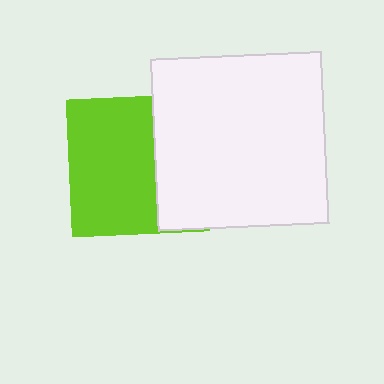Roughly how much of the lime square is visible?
About half of it is visible (roughly 63%).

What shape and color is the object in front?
The object in front is a white square.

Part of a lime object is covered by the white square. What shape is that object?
It is a square.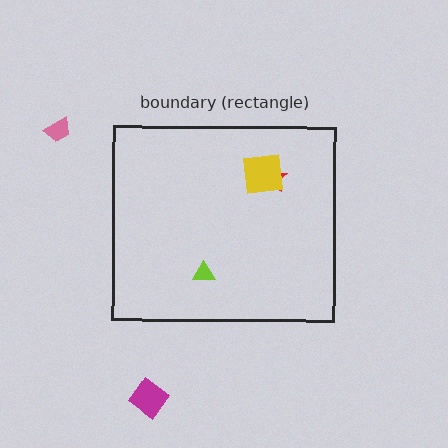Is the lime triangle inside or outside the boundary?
Inside.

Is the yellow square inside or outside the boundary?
Inside.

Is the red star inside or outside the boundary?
Inside.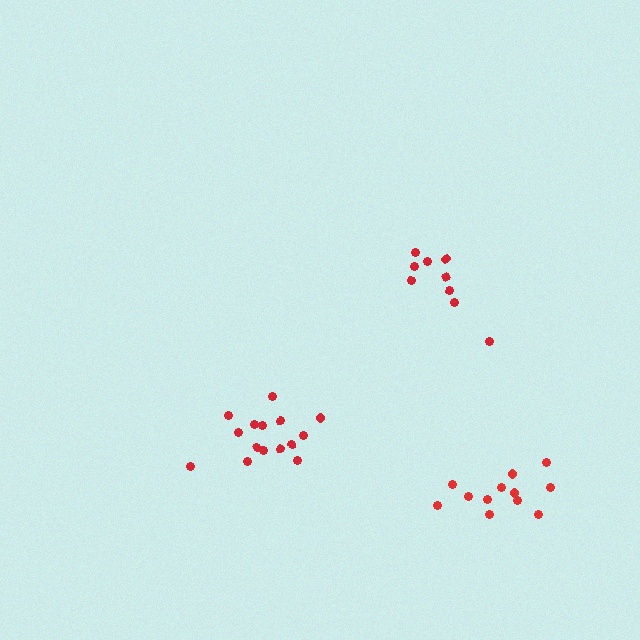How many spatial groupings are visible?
There are 3 spatial groupings.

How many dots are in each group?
Group 1: 15 dots, Group 2: 12 dots, Group 3: 9 dots (36 total).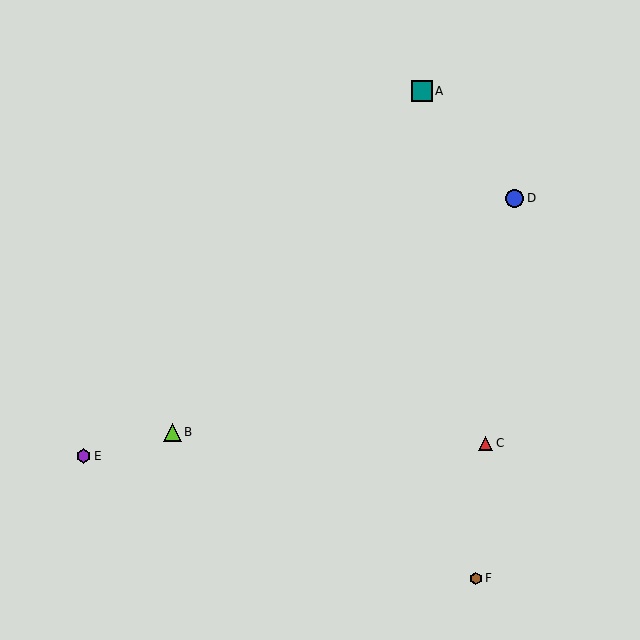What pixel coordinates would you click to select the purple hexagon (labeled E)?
Click at (84, 456) to select the purple hexagon E.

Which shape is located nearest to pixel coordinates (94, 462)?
The purple hexagon (labeled E) at (84, 456) is nearest to that location.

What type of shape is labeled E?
Shape E is a purple hexagon.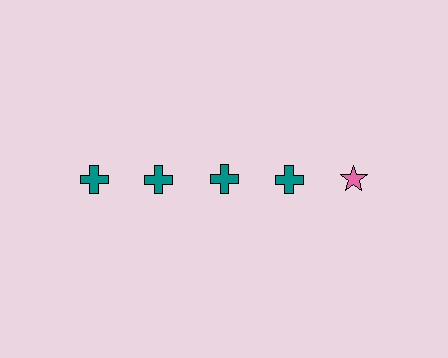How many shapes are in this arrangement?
There are 5 shapes arranged in a grid pattern.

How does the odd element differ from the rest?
It differs in both color (pink instead of teal) and shape (star instead of cross).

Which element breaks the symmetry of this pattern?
The pink star in the top row, rightmost column breaks the symmetry. All other shapes are teal crosses.